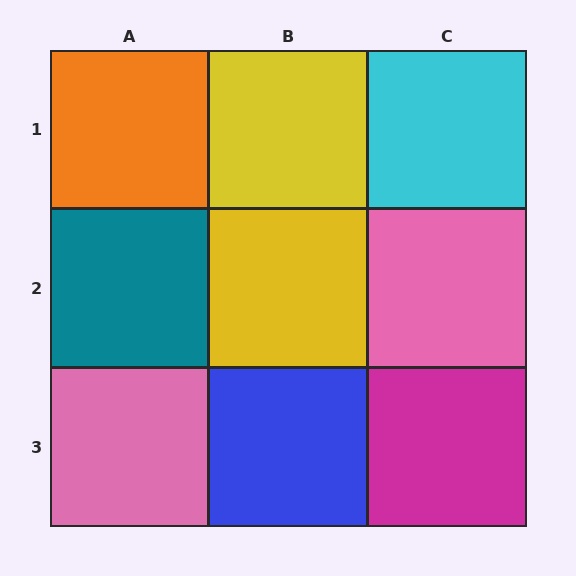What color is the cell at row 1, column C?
Cyan.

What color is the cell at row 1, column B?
Yellow.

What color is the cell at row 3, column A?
Pink.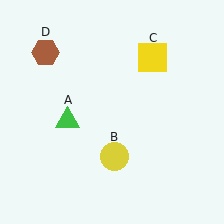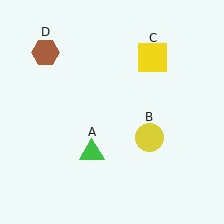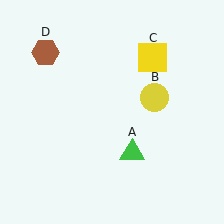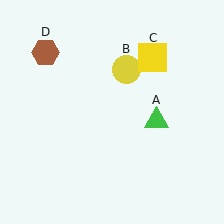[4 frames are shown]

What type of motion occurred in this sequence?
The green triangle (object A), yellow circle (object B) rotated counterclockwise around the center of the scene.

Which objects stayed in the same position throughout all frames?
Yellow square (object C) and brown hexagon (object D) remained stationary.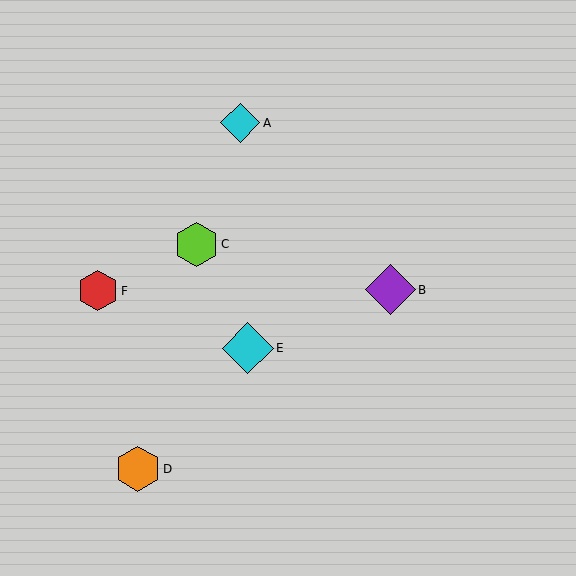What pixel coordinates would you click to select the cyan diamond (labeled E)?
Click at (248, 348) to select the cyan diamond E.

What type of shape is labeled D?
Shape D is an orange hexagon.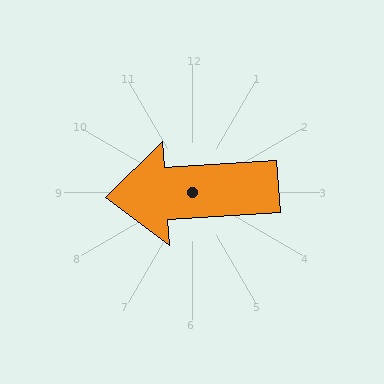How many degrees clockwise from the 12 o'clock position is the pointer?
Approximately 266 degrees.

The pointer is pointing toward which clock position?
Roughly 9 o'clock.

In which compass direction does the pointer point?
West.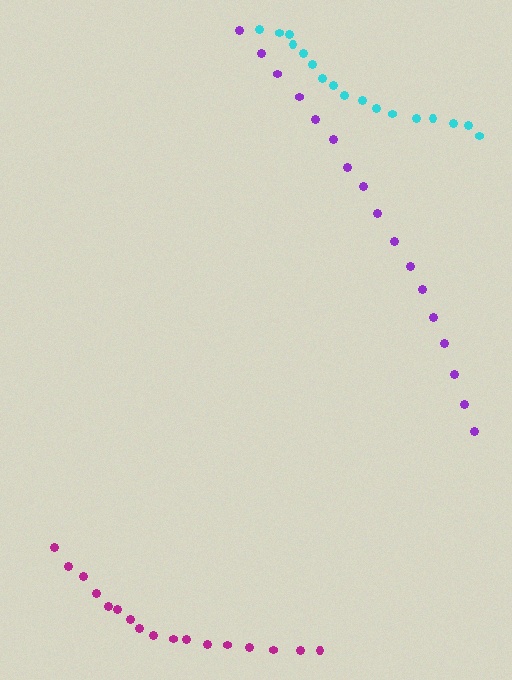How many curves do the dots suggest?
There are 3 distinct paths.